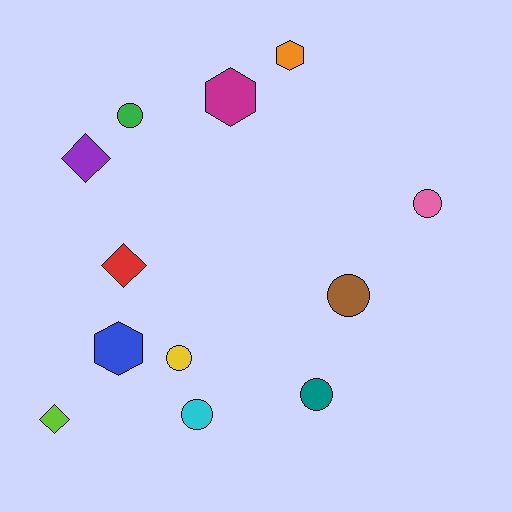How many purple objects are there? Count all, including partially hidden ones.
There is 1 purple object.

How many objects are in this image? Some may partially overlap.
There are 12 objects.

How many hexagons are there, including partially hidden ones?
There are 3 hexagons.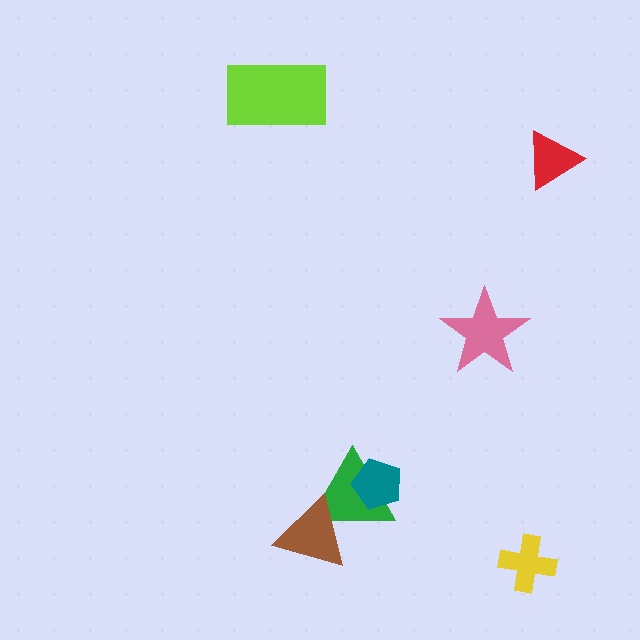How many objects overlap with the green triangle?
2 objects overlap with the green triangle.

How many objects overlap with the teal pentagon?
1 object overlaps with the teal pentagon.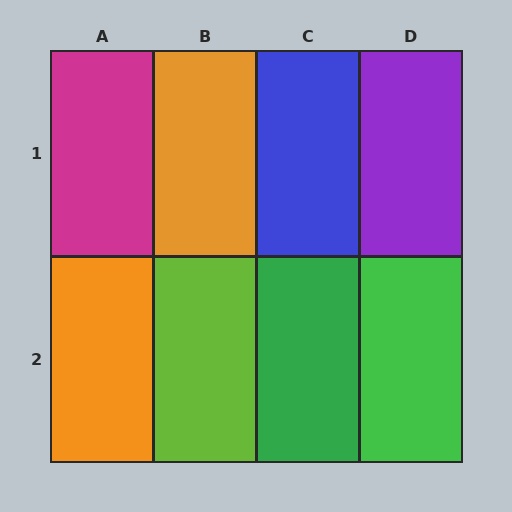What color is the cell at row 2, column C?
Green.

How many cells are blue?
1 cell is blue.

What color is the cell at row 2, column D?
Green.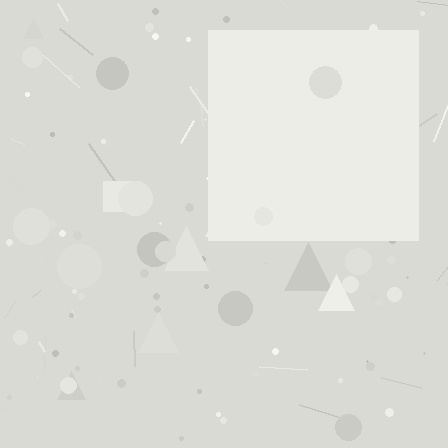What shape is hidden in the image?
A square is hidden in the image.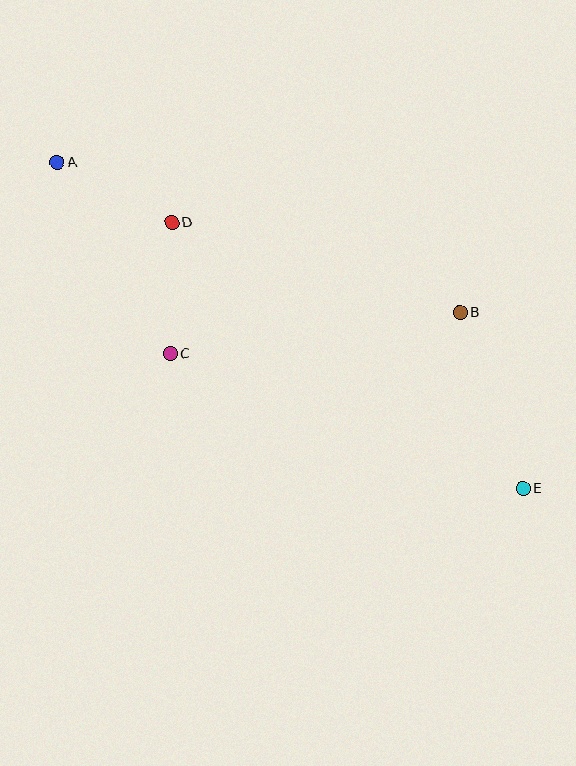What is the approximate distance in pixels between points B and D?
The distance between B and D is approximately 302 pixels.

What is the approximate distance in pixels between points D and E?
The distance between D and E is approximately 441 pixels.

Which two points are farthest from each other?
Points A and E are farthest from each other.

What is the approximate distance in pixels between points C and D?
The distance between C and D is approximately 131 pixels.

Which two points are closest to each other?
Points A and D are closest to each other.